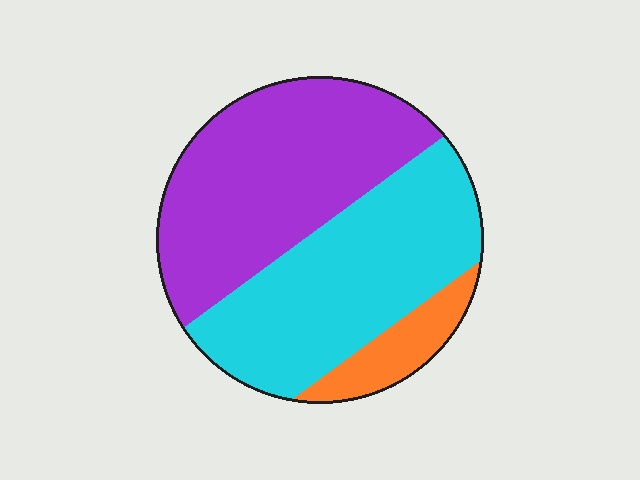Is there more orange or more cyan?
Cyan.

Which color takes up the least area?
Orange, at roughly 10%.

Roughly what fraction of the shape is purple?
Purple takes up between a quarter and a half of the shape.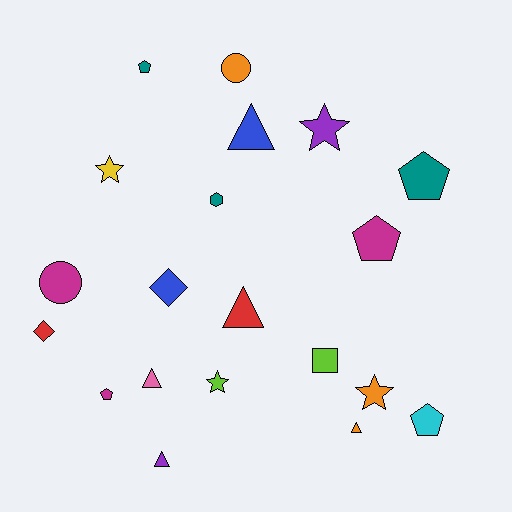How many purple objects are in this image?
There are 2 purple objects.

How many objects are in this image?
There are 20 objects.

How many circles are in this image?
There are 2 circles.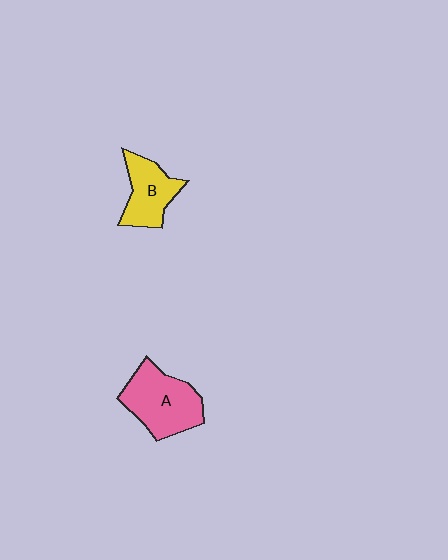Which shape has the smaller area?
Shape B (yellow).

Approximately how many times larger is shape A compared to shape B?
Approximately 1.4 times.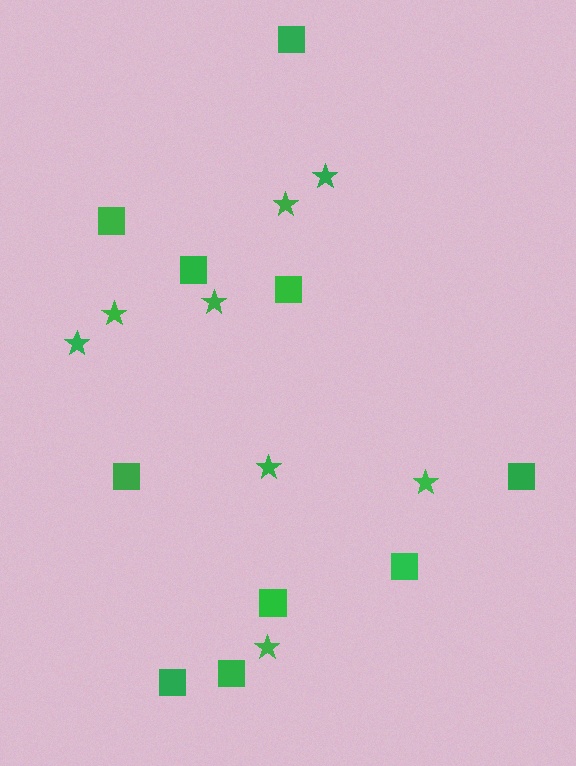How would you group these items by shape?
There are 2 groups: one group of stars (8) and one group of squares (10).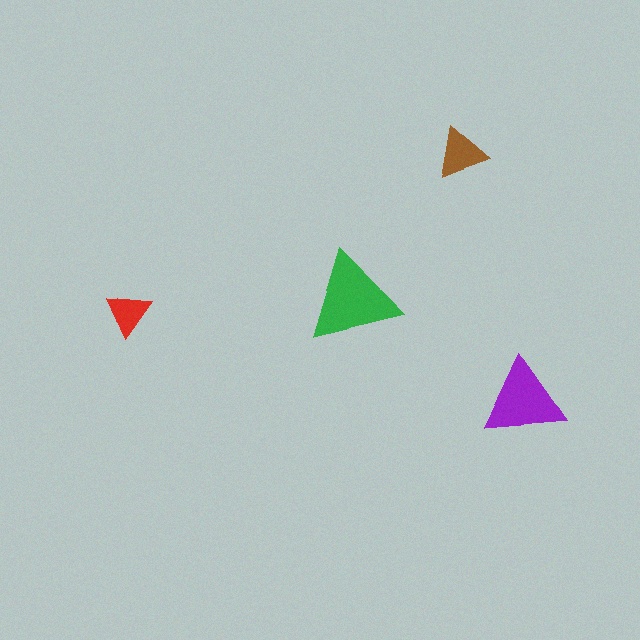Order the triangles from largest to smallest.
the green one, the purple one, the brown one, the red one.